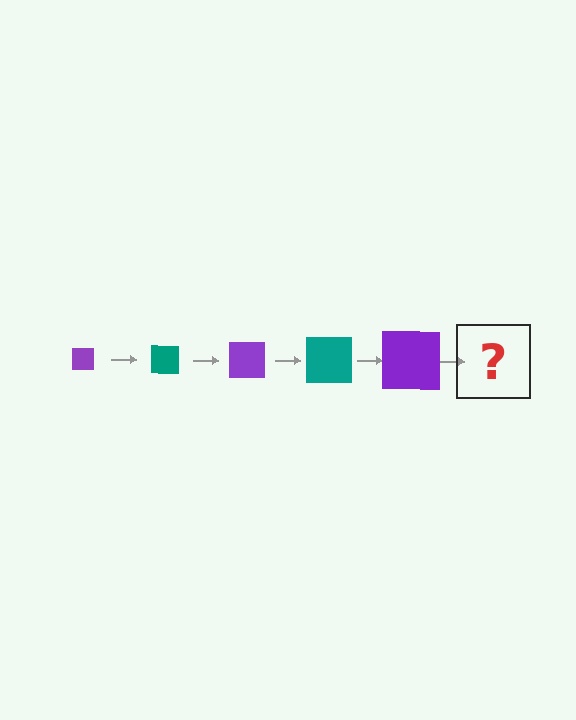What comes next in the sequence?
The next element should be a teal square, larger than the previous one.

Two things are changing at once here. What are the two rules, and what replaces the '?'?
The two rules are that the square grows larger each step and the color cycles through purple and teal. The '?' should be a teal square, larger than the previous one.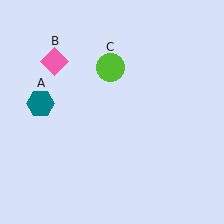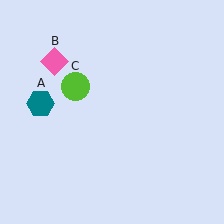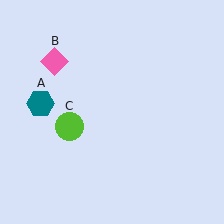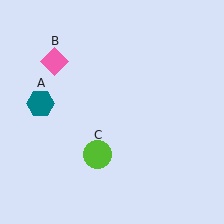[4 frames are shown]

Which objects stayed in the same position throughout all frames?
Teal hexagon (object A) and pink diamond (object B) remained stationary.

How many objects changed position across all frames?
1 object changed position: lime circle (object C).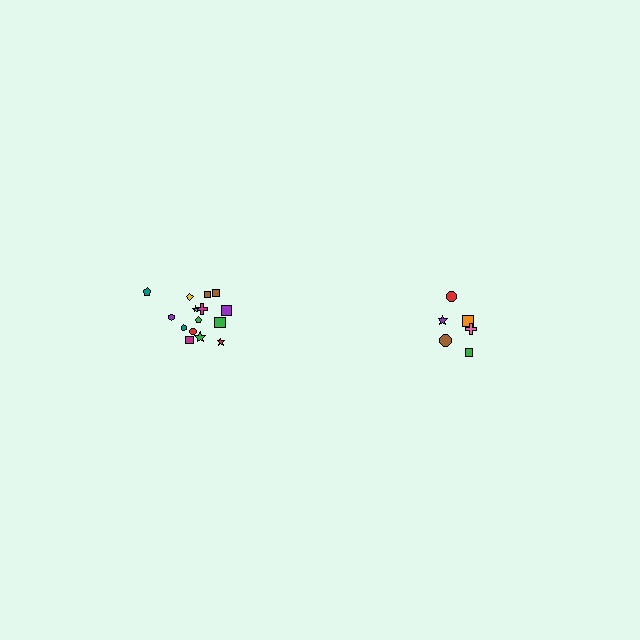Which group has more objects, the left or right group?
The left group.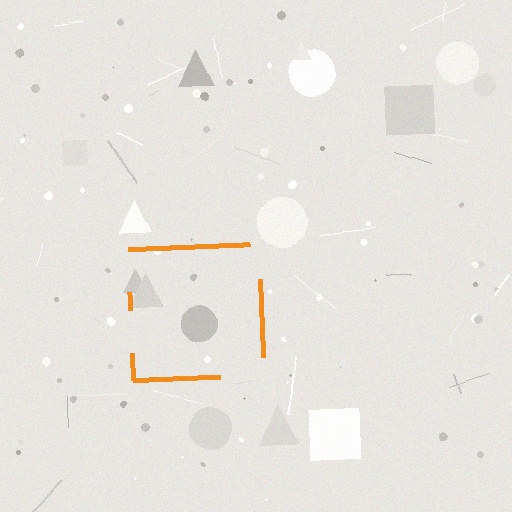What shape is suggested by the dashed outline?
The dashed outline suggests a square.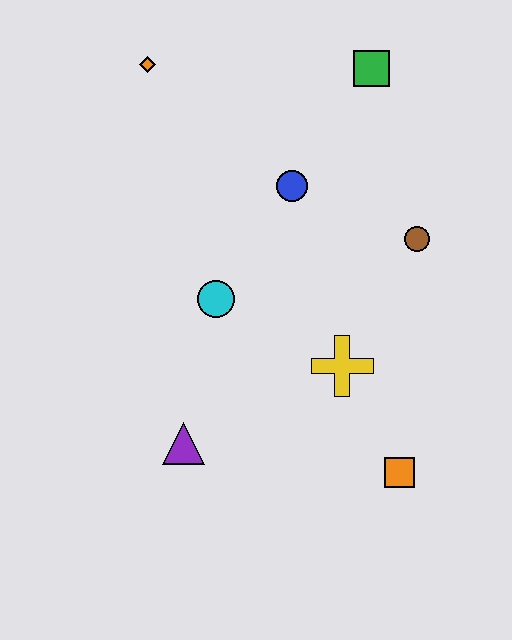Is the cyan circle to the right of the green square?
No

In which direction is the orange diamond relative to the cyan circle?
The orange diamond is above the cyan circle.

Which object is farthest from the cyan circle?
The green square is farthest from the cyan circle.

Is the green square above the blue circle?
Yes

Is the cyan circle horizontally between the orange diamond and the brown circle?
Yes